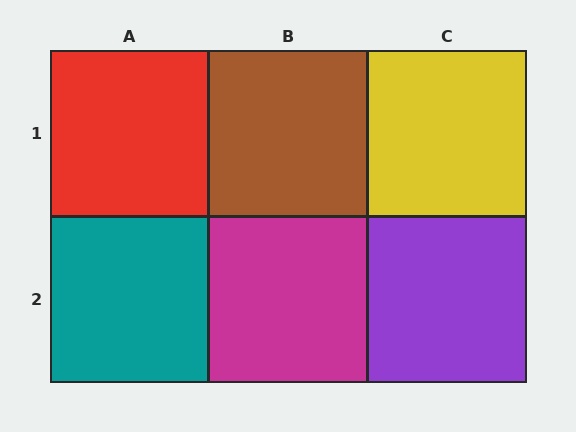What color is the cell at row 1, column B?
Brown.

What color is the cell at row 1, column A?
Red.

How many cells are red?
1 cell is red.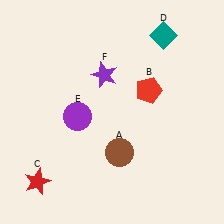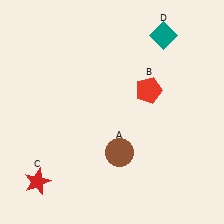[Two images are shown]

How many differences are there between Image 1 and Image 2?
There are 2 differences between the two images.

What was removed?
The purple circle (E), the purple star (F) were removed in Image 2.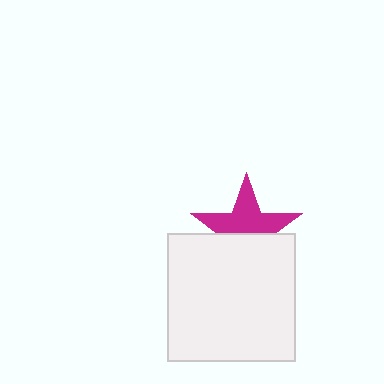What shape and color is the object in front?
The object in front is a white square.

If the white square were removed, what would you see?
You would see the complete magenta star.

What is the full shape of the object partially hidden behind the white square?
The partially hidden object is a magenta star.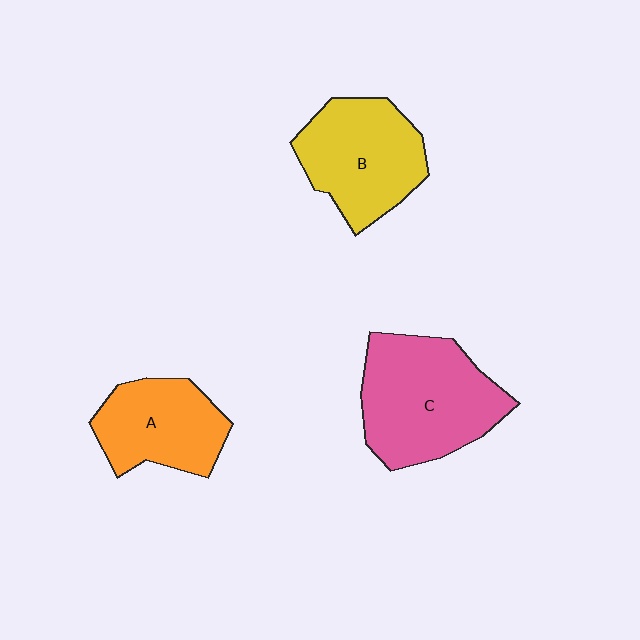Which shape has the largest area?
Shape C (pink).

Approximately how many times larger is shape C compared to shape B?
Approximately 1.2 times.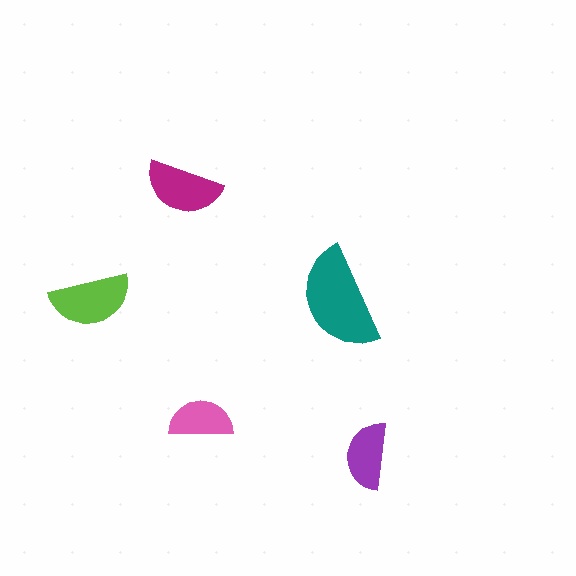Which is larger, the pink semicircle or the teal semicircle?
The teal one.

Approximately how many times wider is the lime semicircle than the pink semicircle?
About 1.5 times wider.